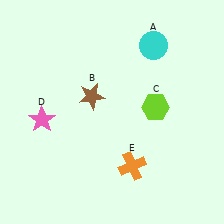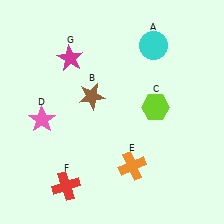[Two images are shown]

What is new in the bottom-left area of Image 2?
A red cross (F) was added in the bottom-left area of Image 2.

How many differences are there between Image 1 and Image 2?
There are 2 differences between the two images.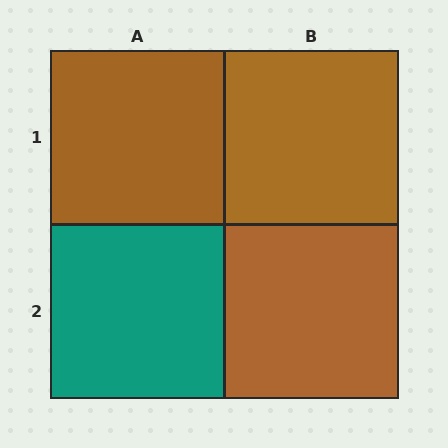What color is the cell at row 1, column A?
Brown.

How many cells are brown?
3 cells are brown.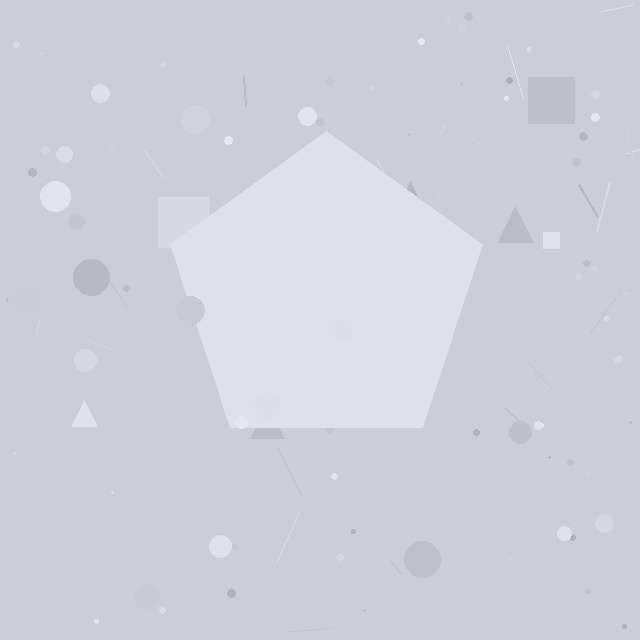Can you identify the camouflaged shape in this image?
The camouflaged shape is a pentagon.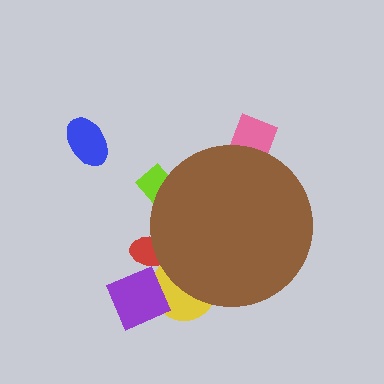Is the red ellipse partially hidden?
Yes, the red ellipse is partially hidden behind the brown circle.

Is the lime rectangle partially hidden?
Yes, the lime rectangle is partially hidden behind the brown circle.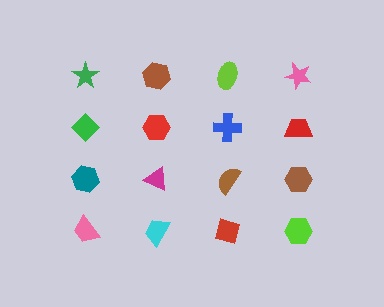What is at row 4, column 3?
A red diamond.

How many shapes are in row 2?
4 shapes.